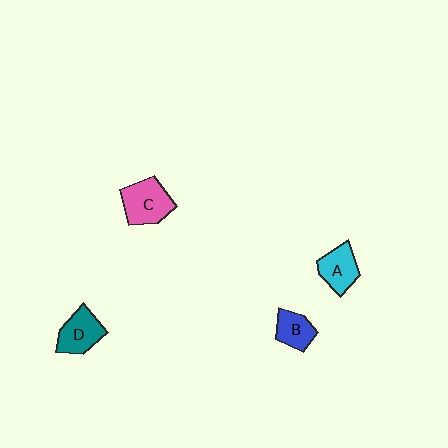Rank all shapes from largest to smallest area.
From largest to smallest: C (pink), D (teal), A (cyan), B (blue).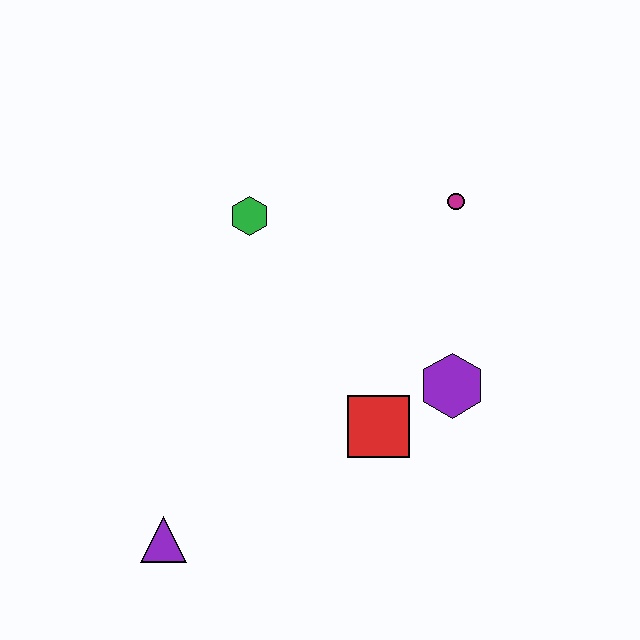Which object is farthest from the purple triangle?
The magenta circle is farthest from the purple triangle.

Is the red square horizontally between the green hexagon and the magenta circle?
Yes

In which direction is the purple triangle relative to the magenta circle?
The purple triangle is below the magenta circle.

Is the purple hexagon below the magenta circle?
Yes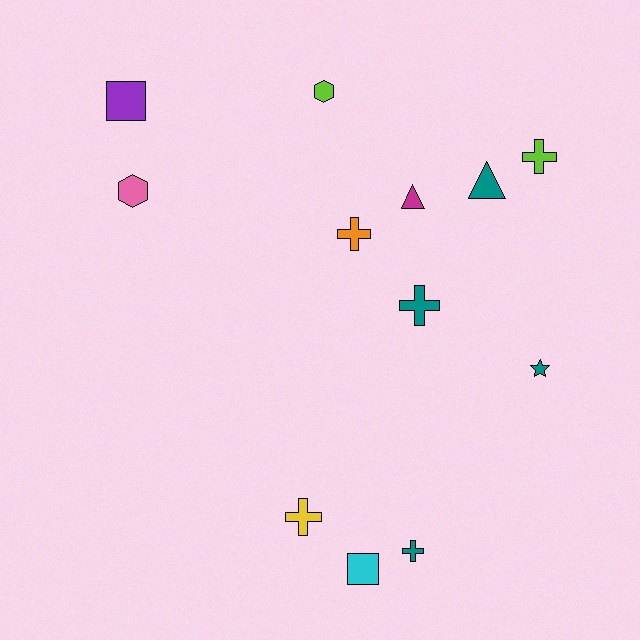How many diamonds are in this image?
There are no diamonds.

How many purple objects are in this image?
There is 1 purple object.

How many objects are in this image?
There are 12 objects.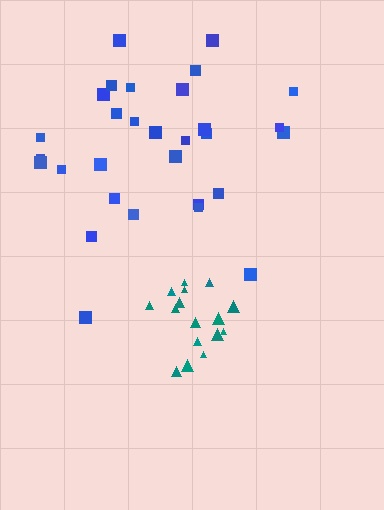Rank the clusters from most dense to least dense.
teal, blue.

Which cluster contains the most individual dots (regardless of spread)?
Blue (30).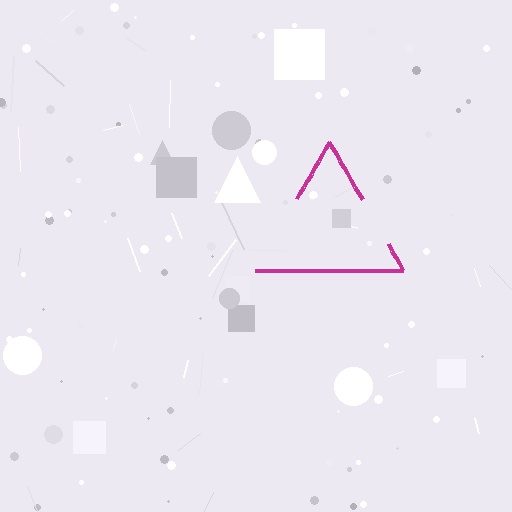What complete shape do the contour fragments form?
The contour fragments form a triangle.